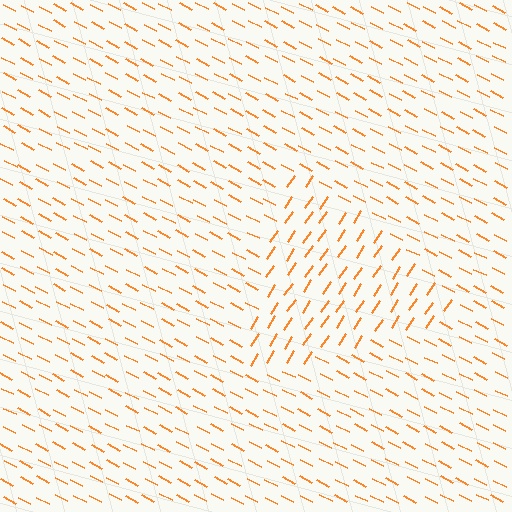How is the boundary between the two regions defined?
The boundary is defined purely by a change in line orientation (approximately 84 degrees difference). All lines are the same color and thickness.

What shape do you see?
I see a triangle.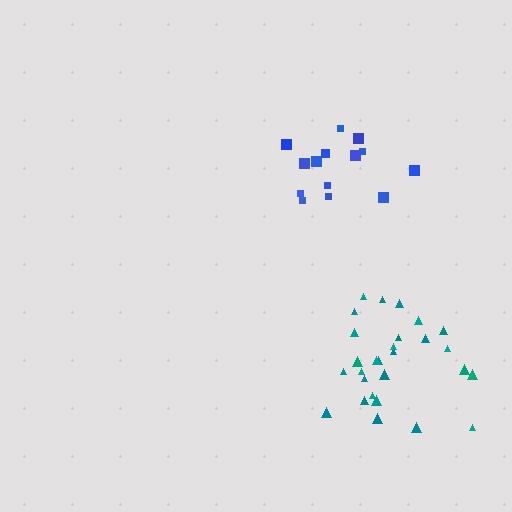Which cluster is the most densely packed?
Teal.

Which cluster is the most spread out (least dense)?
Blue.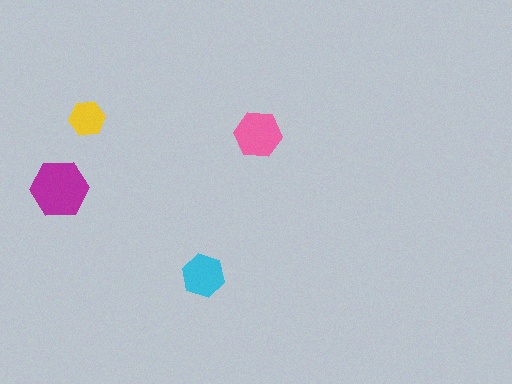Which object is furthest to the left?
The magenta hexagon is leftmost.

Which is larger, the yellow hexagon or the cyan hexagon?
The cyan one.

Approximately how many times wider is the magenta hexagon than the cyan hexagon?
About 1.5 times wider.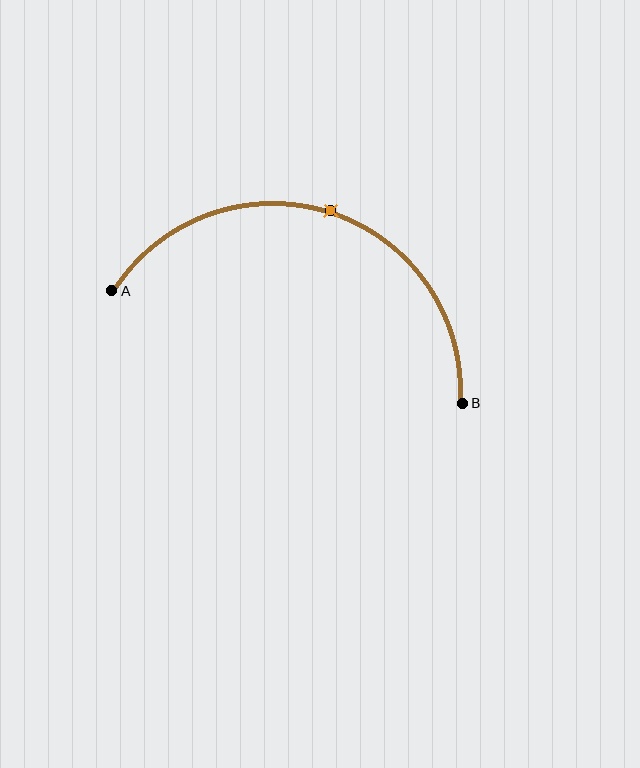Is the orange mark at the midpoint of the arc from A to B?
Yes. The orange mark lies on the arc at equal arc-length from both A and B — it is the arc midpoint.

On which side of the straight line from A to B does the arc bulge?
The arc bulges above the straight line connecting A and B.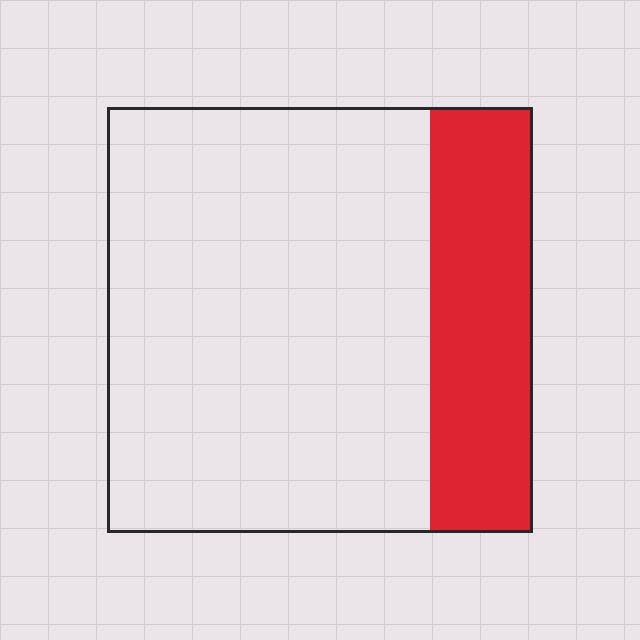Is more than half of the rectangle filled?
No.